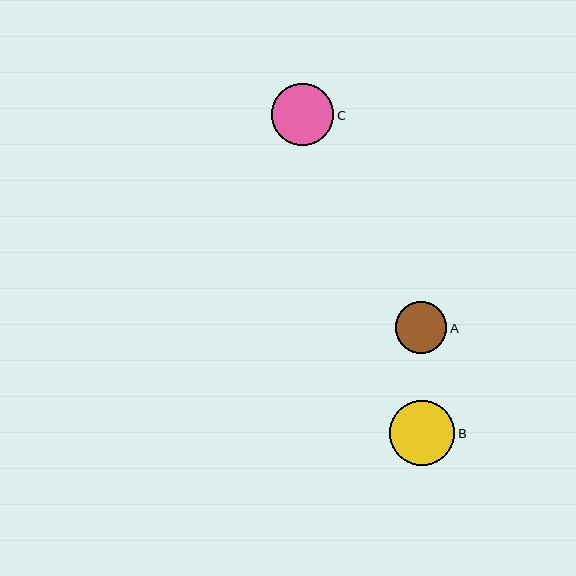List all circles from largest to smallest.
From largest to smallest: B, C, A.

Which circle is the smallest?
Circle A is the smallest with a size of approximately 51 pixels.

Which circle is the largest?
Circle B is the largest with a size of approximately 65 pixels.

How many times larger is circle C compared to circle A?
Circle C is approximately 1.2 times the size of circle A.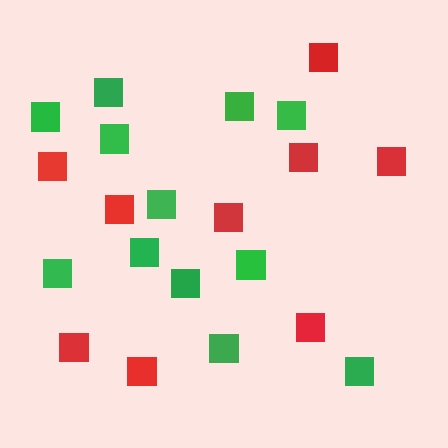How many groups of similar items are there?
There are 2 groups: one group of green squares (12) and one group of red squares (9).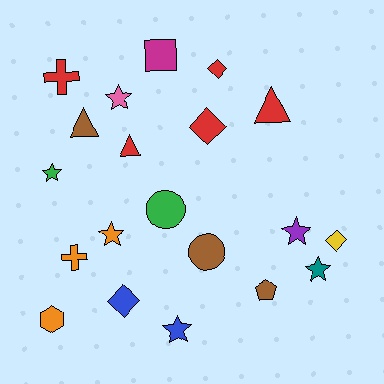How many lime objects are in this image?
There are no lime objects.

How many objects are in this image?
There are 20 objects.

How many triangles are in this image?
There are 3 triangles.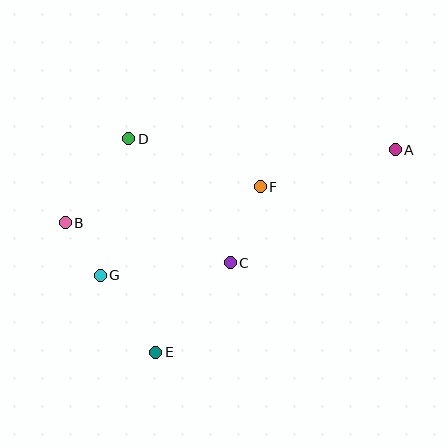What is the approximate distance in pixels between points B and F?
The distance between B and F is approximately 198 pixels.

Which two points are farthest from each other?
Points A and B are farthest from each other.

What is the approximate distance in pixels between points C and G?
The distance between C and G is approximately 131 pixels.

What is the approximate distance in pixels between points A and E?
The distance between A and E is approximately 314 pixels.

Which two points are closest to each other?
Points B and G are closest to each other.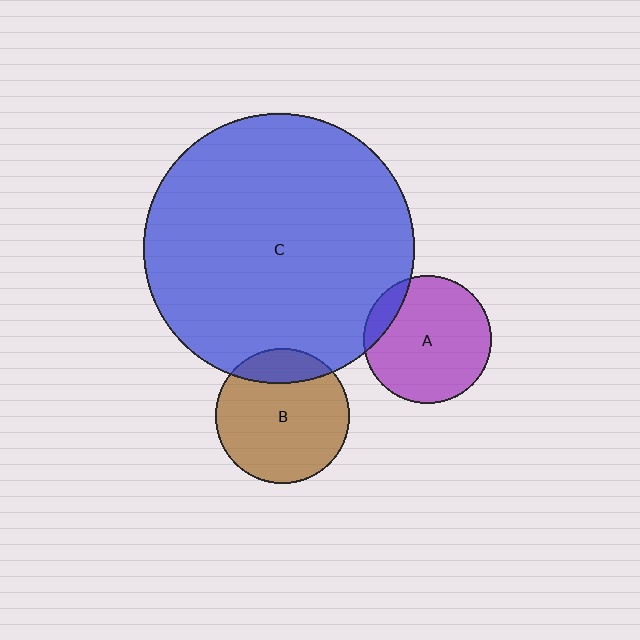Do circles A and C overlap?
Yes.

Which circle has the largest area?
Circle C (blue).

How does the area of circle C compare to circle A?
Approximately 4.5 times.